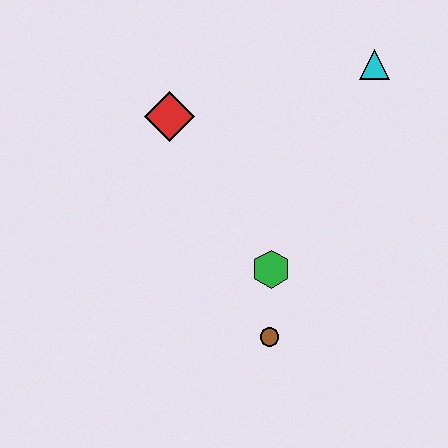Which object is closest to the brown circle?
The green hexagon is closest to the brown circle.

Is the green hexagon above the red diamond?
No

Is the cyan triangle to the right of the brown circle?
Yes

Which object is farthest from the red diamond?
The brown circle is farthest from the red diamond.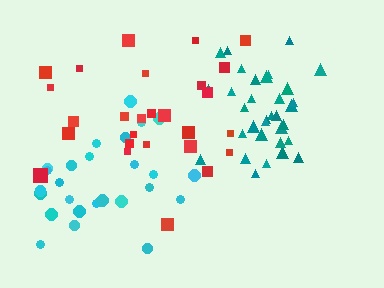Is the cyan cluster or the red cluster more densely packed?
Cyan.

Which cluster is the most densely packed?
Teal.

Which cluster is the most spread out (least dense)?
Red.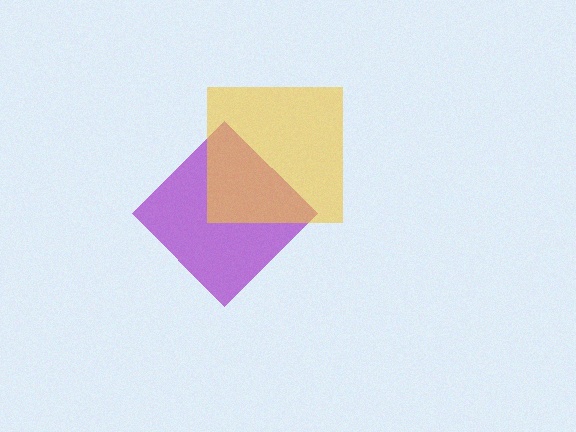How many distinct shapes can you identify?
There are 2 distinct shapes: a purple diamond, a yellow square.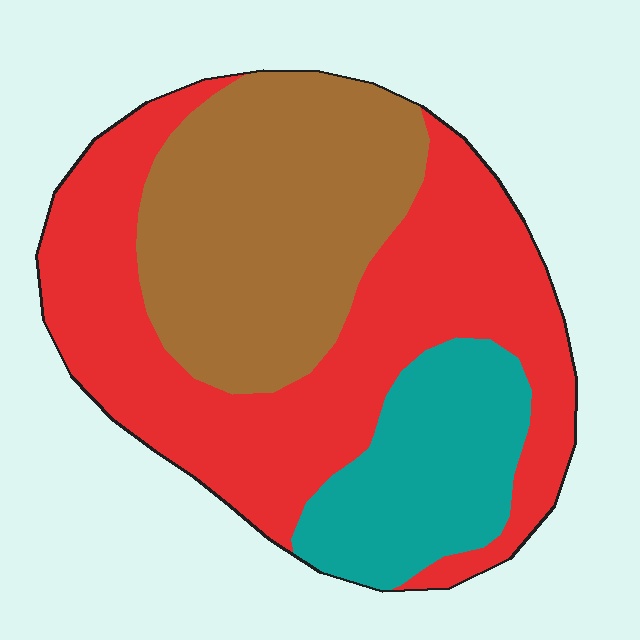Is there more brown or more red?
Red.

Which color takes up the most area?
Red, at roughly 50%.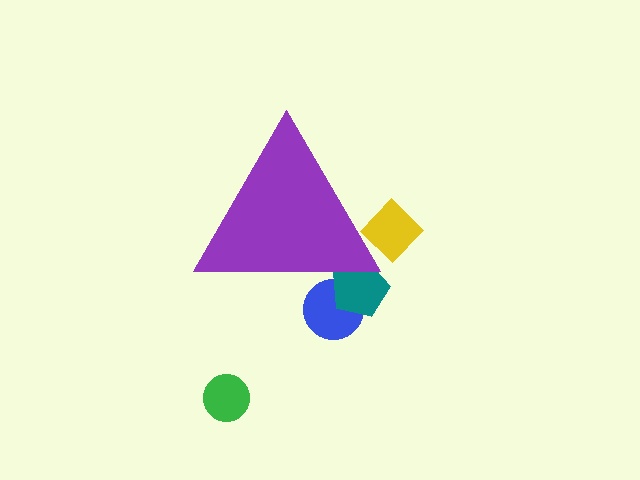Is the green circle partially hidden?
No, the green circle is fully visible.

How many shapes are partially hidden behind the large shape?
3 shapes are partially hidden.